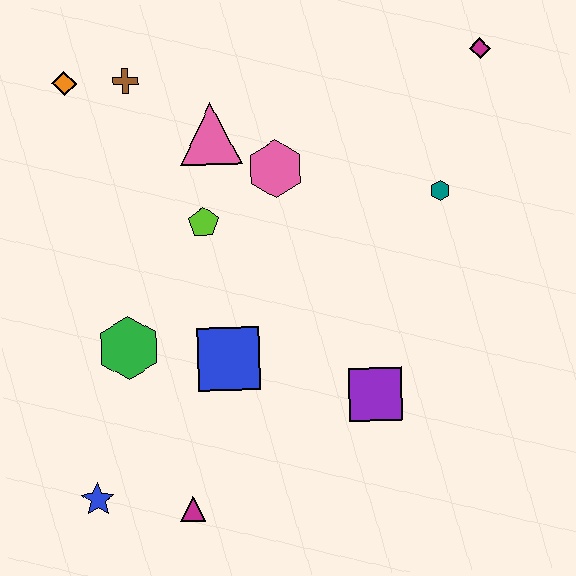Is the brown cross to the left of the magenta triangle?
Yes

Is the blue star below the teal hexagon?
Yes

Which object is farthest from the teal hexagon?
The blue star is farthest from the teal hexagon.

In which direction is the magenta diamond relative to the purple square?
The magenta diamond is above the purple square.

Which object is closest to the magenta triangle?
The blue star is closest to the magenta triangle.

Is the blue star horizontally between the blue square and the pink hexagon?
No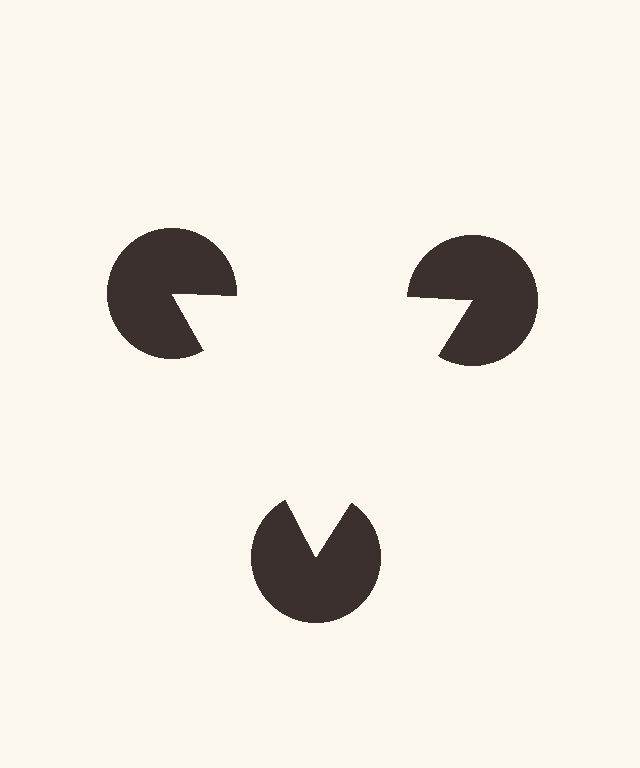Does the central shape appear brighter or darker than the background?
It typically appears slightly brighter than the background, even though no actual brightness change is drawn.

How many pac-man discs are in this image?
There are 3 — one at each vertex of the illusory triangle.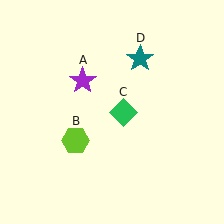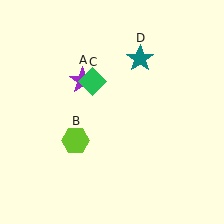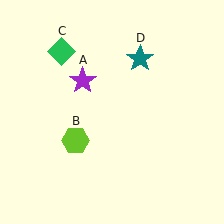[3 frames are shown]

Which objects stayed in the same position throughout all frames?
Purple star (object A) and lime hexagon (object B) and teal star (object D) remained stationary.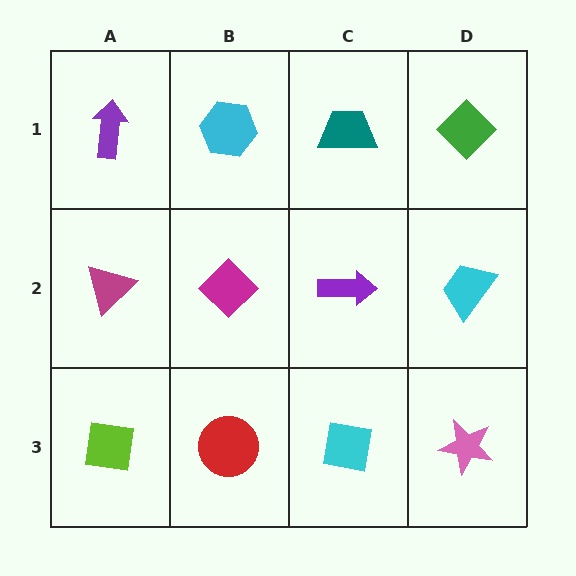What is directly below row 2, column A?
A lime square.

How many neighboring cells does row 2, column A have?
3.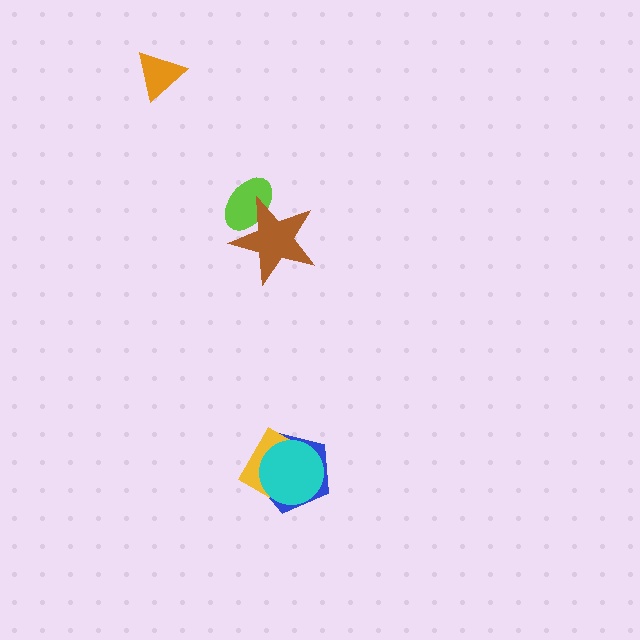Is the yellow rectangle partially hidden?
Yes, it is partially covered by another shape.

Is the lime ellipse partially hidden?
Yes, it is partially covered by another shape.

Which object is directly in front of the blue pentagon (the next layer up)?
The yellow rectangle is directly in front of the blue pentagon.